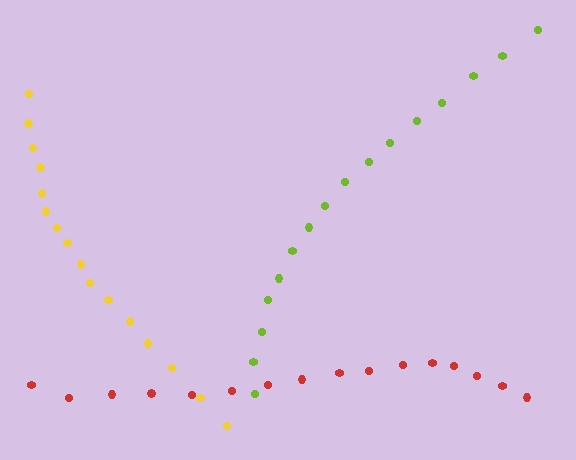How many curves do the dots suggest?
There are 3 distinct paths.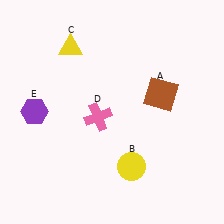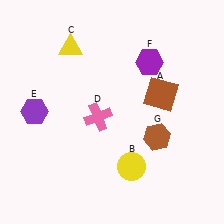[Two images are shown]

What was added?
A purple hexagon (F), a brown hexagon (G) were added in Image 2.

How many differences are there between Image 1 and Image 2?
There are 2 differences between the two images.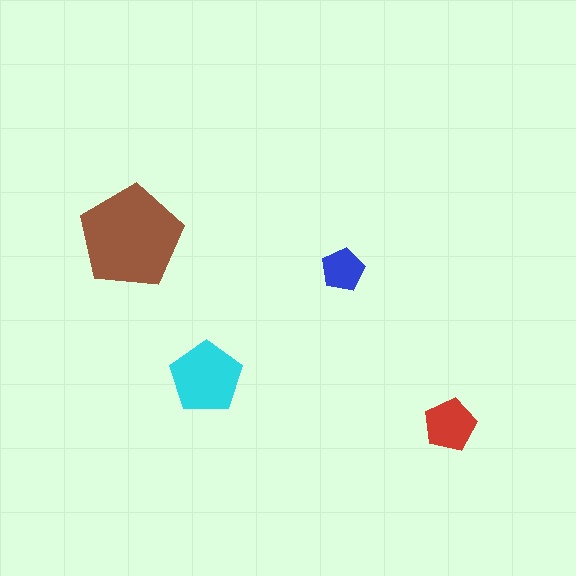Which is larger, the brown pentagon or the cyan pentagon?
The brown one.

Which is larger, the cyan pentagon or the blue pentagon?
The cyan one.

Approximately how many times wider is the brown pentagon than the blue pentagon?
About 2.5 times wider.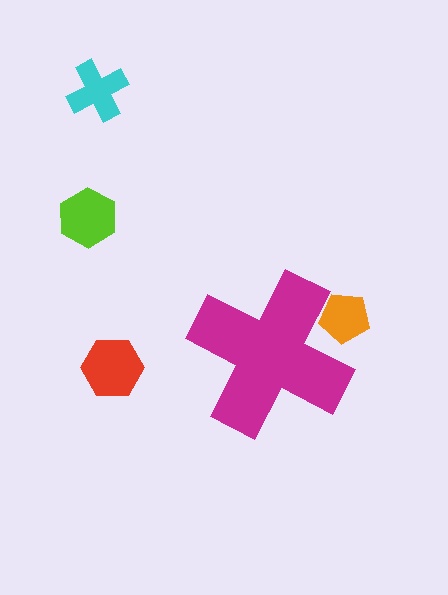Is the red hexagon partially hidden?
No, the red hexagon is fully visible.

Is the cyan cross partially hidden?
No, the cyan cross is fully visible.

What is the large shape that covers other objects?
A magenta cross.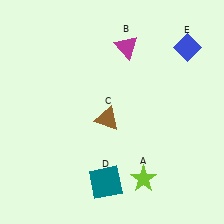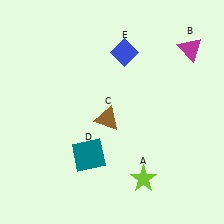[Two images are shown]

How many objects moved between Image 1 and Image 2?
3 objects moved between the two images.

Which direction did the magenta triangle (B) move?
The magenta triangle (B) moved right.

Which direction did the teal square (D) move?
The teal square (D) moved up.